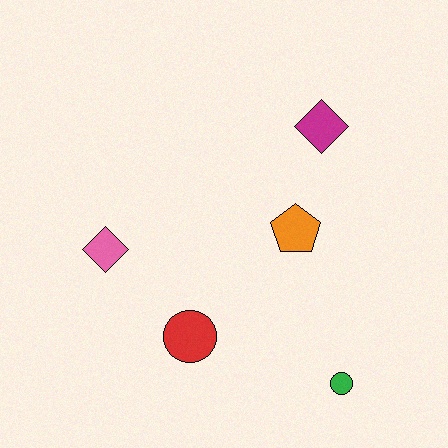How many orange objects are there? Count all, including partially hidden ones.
There is 1 orange object.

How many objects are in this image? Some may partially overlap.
There are 5 objects.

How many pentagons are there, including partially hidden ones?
There is 1 pentagon.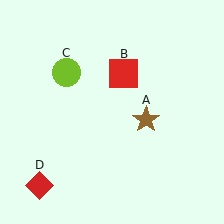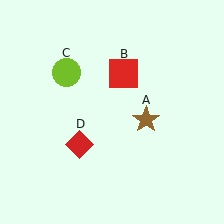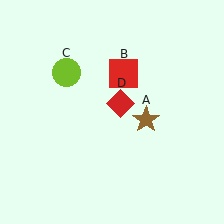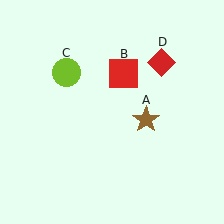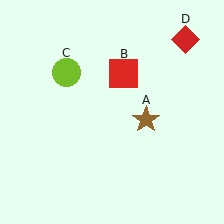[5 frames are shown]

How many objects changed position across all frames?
1 object changed position: red diamond (object D).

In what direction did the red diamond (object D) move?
The red diamond (object D) moved up and to the right.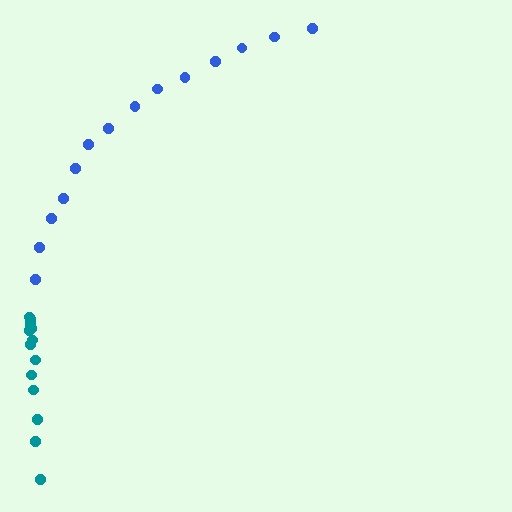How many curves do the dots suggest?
There are 2 distinct paths.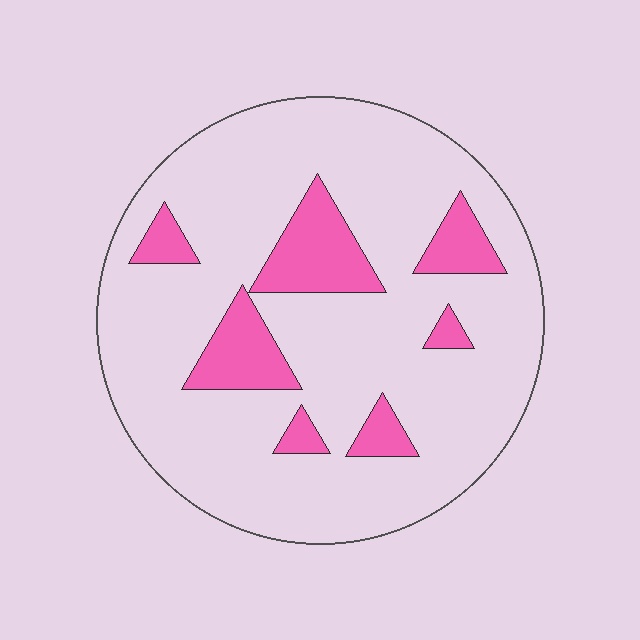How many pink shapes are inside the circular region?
7.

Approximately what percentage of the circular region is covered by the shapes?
Approximately 15%.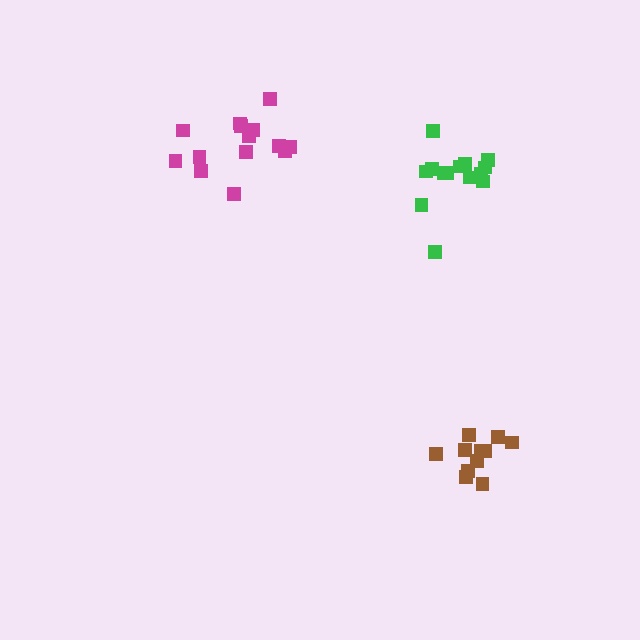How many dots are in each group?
Group 1: 11 dots, Group 2: 14 dots, Group 3: 14 dots (39 total).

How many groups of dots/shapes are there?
There are 3 groups.